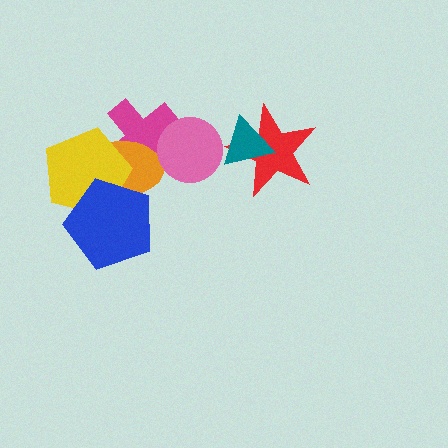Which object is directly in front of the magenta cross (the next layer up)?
The orange ellipse is directly in front of the magenta cross.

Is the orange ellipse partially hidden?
Yes, it is partially covered by another shape.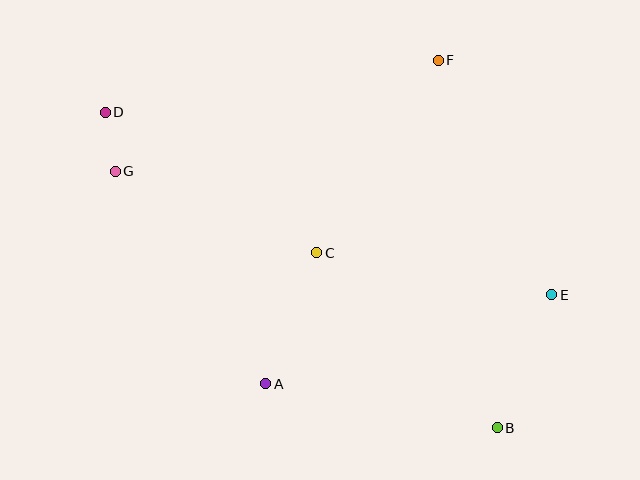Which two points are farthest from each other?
Points B and D are farthest from each other.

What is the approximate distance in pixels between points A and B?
The distance between A and B is approximately 236 pixels.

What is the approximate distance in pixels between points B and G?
The distance between B and G is approximately 460 pixels.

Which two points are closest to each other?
Points D and G are closest to each other.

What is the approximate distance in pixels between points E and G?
The distance between E and G is approximately 454 pixels.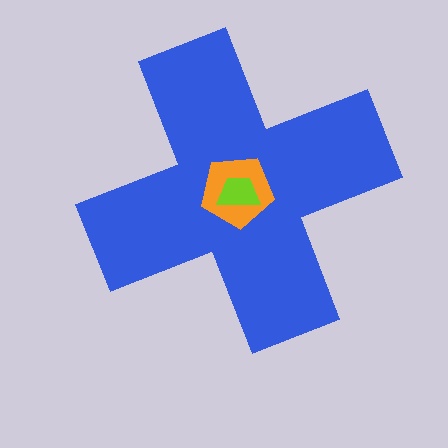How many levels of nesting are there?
3.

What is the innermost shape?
The lime trapezoid.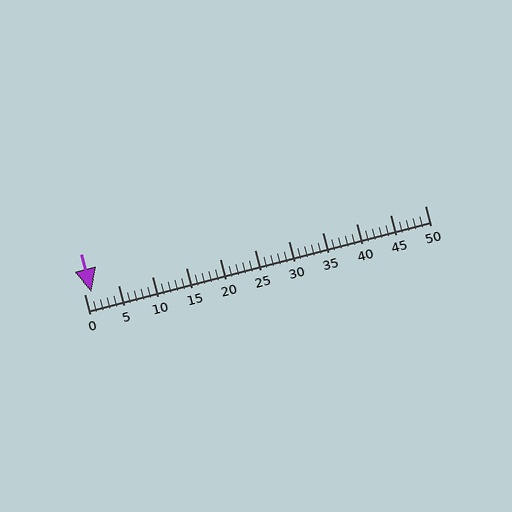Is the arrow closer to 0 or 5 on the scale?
The arrow is closer to 0.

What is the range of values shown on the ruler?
The ruler shows values from 0 to 50.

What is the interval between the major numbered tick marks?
The major tick marks are spaced 5 units apart.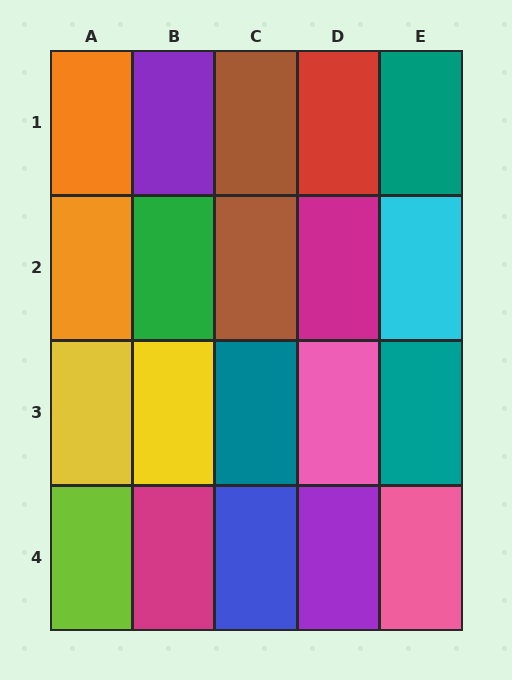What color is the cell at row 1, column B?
Purple.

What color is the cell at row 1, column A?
Orange.